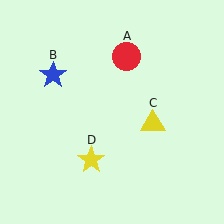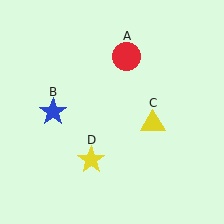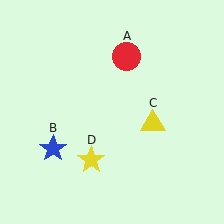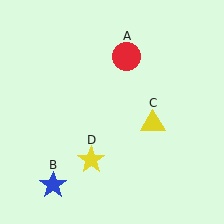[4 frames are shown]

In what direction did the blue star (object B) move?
The blue star (object B) moved down.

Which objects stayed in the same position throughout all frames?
Red circle (object A) and yellow triangle (object C) and yellow star (object D) remained stationary.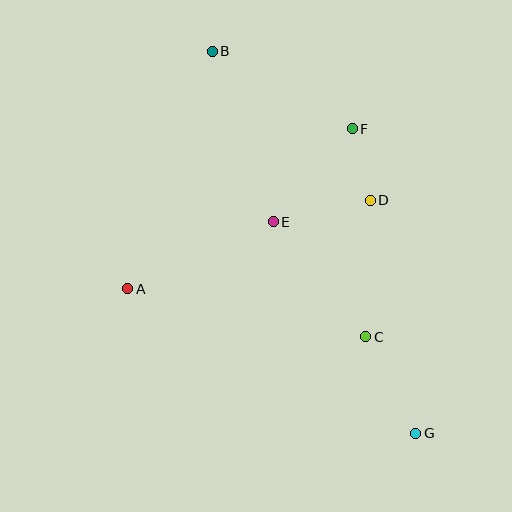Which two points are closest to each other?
Points D and F are closest to each other.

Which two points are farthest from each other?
Points B and G are farthest from each other.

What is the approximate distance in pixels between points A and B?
The distance between A and B is approximately 252 pixels.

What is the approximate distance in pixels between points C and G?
The distance between C and G is approximately 109 pixels.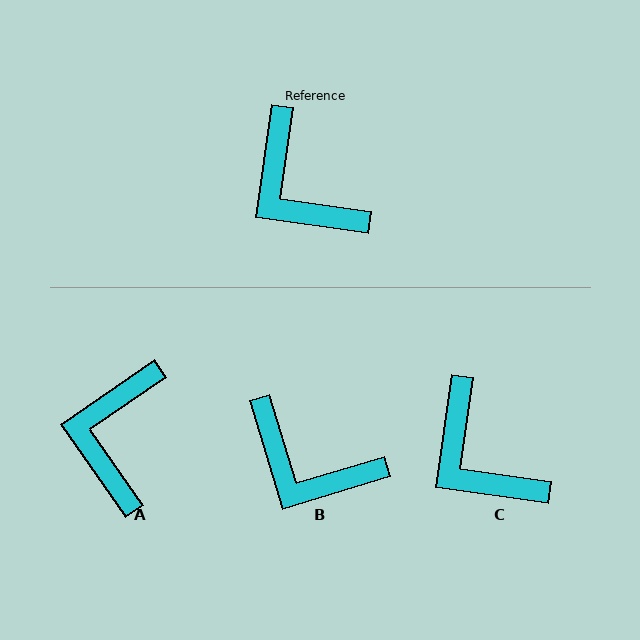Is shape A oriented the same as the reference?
No, it is off by about 47 degrees.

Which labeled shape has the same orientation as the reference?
C.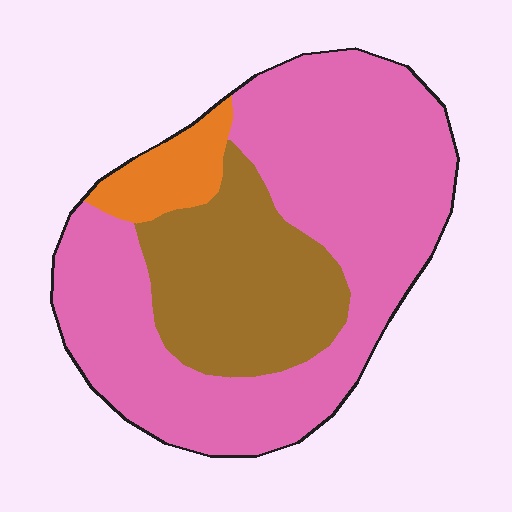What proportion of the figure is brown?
Brown covers roughly 25% of the figure.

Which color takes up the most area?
Pink, at roughly 65%.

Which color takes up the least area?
Orange, at roughly 10%.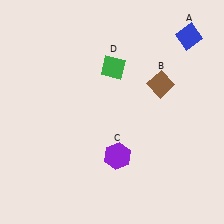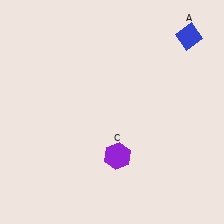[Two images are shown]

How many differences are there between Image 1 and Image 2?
There are 2 differences between the two images.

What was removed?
The brown diamond (B), the green diamond (D) were removed in Image 2.